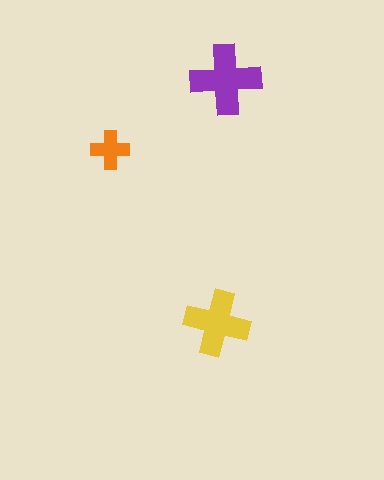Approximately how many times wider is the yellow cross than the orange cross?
About 1.5 times wider.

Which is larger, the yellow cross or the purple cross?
The purple one.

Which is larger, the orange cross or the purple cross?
The purple one.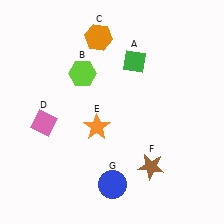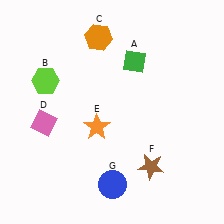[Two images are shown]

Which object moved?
The lime hexagon (B) moved left.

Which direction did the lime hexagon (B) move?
The lime hexagon (B) moved left.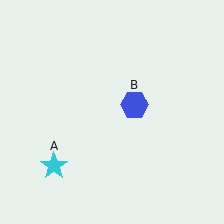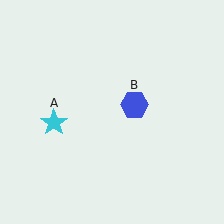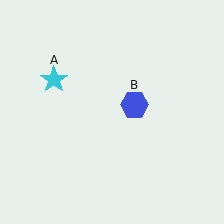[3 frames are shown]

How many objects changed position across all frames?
1 object changed position: cyan star (object A).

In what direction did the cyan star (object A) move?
The cyan star (object A) moved up.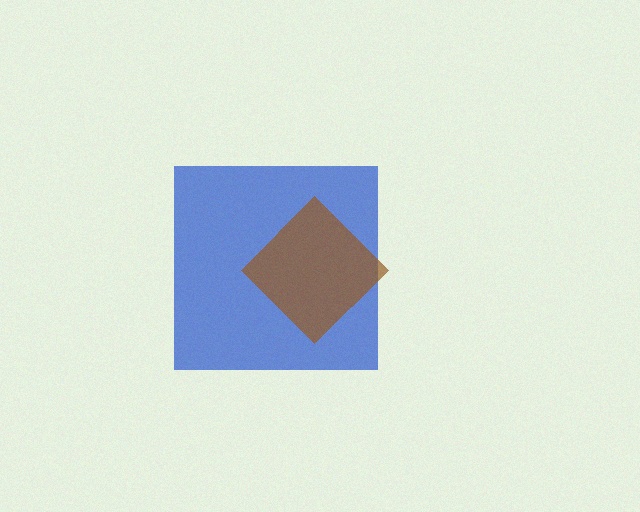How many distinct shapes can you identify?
There are 2 distinct shapes: a blue square, a brown diamond.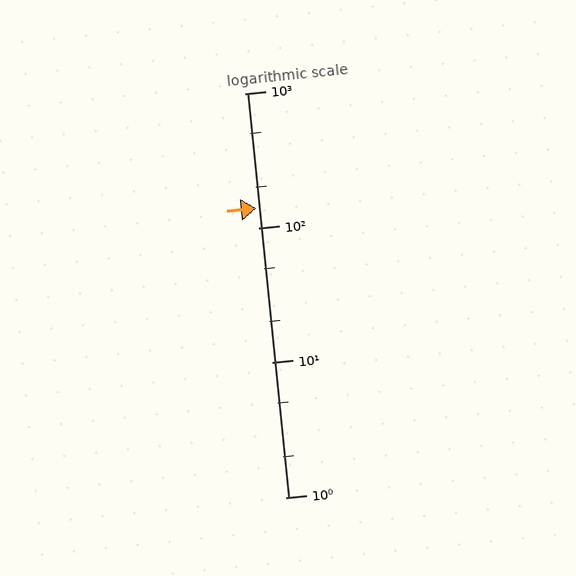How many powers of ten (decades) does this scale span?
The scale spans 3 decades, from 1 to 1000.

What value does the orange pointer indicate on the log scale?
The pointer indicates approximately 140.